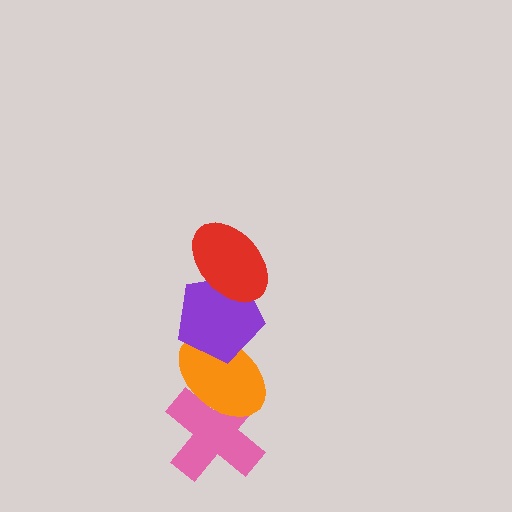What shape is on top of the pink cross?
The orange ellipse is on top of the pink cross.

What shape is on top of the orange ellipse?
The purple pentagon is on top of the orange ellipse.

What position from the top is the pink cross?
The pink cross is 4th from the top.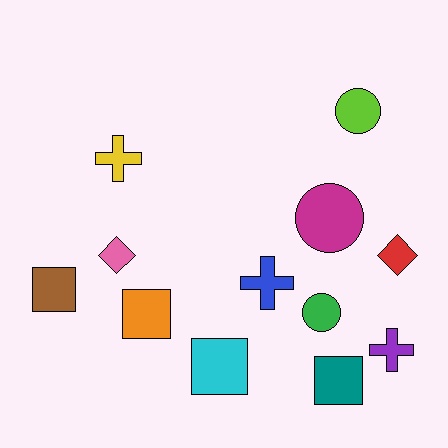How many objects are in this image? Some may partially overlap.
There are 12 objects.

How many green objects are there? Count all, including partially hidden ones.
There is 1 green object.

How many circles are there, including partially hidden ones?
There are 3 circles.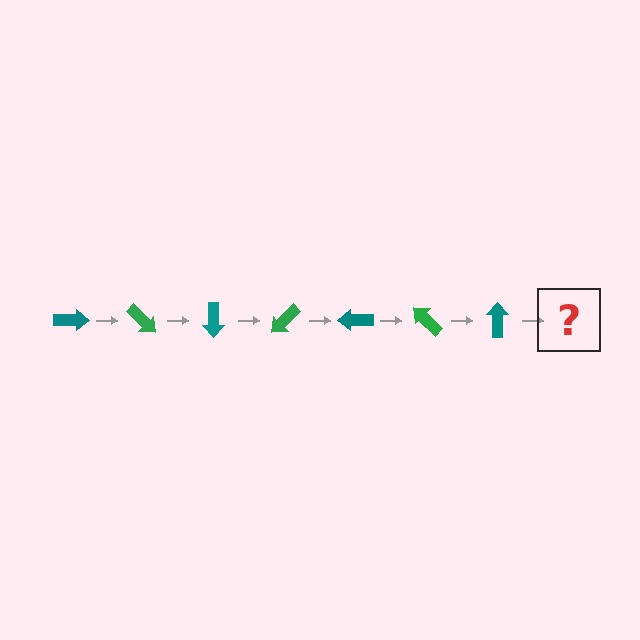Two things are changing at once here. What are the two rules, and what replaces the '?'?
The two rules are that it rotates 45 degrees each step and the color cycles through teal and green. The '?' should be a green arrow, rotated 315 degrees from the start.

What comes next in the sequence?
The next element should be a green arrow, rotated 315 degrees from the start.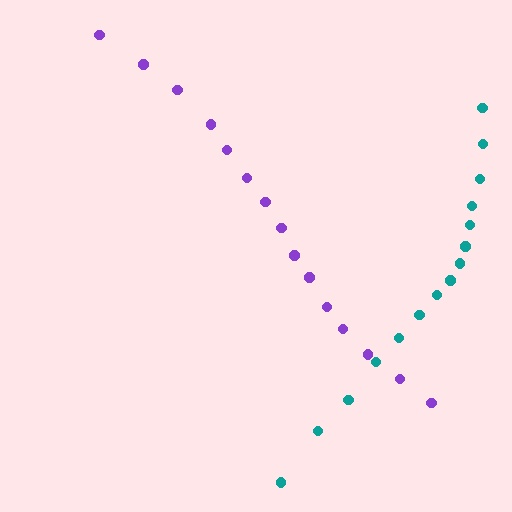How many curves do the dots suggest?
There are 2 distinct paths.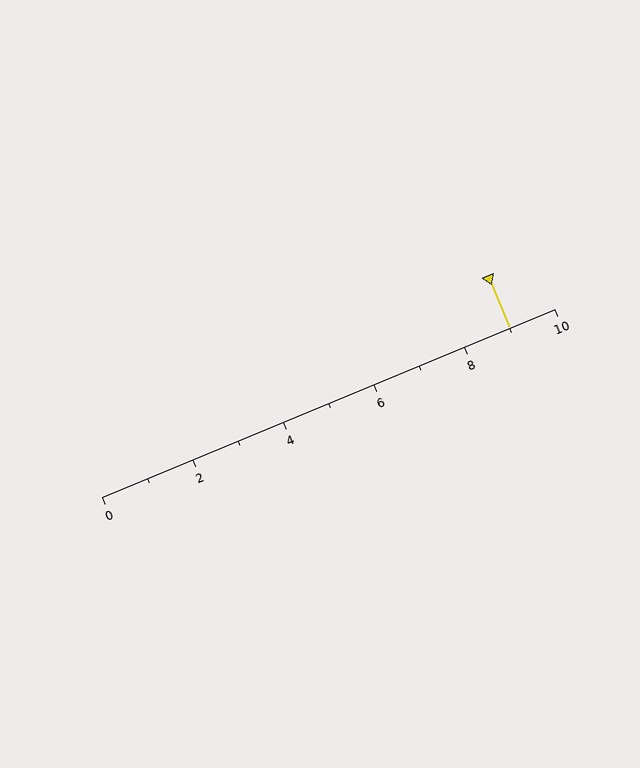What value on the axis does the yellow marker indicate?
The marker indicates approximately 9.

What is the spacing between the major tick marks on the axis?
The major ticks are spaced 2 apart.